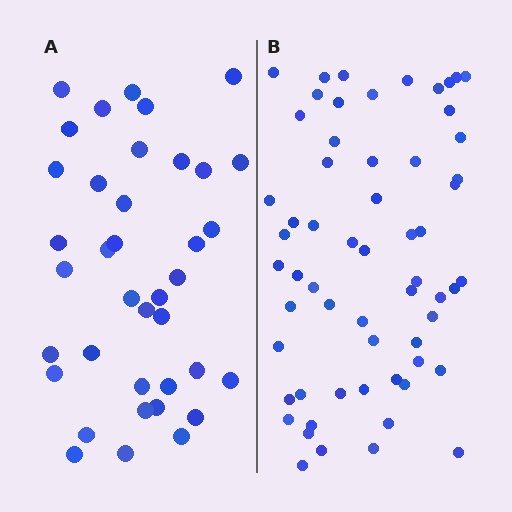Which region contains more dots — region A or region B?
Region B (the right region) has more dots.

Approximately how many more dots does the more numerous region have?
Region B has approximately 20 more dots than region A.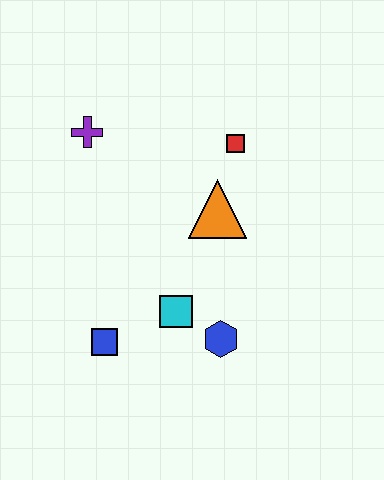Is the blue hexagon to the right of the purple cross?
Yes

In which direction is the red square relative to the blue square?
The red square is above the blue square.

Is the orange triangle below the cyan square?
No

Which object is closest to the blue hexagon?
The cyan square is closest to the blue hexagon.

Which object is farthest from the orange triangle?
The blue square is farthest from the orange triangle.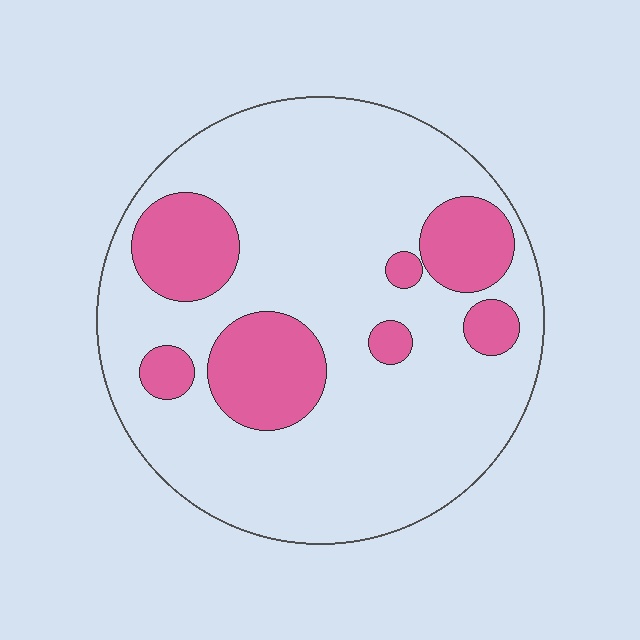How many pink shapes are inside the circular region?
7.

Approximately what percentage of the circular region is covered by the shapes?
Approximately 25%.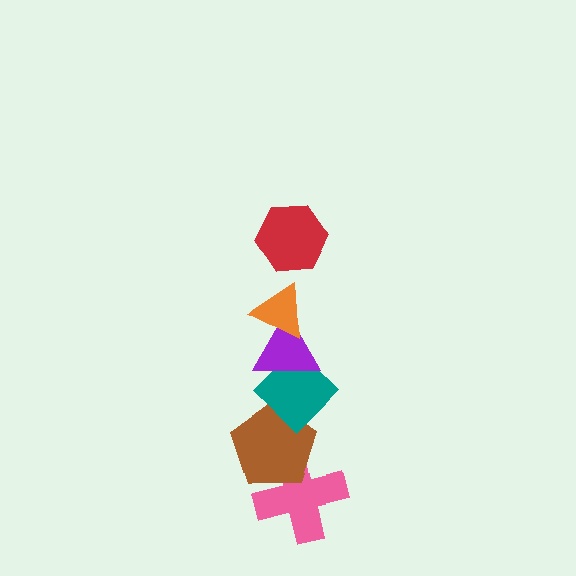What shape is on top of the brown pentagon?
The teal diamond is on top of the brown pentagon.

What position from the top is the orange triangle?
The orange triangle is 2nd from the top.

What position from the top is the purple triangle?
The purple triangle is 3rd from the top.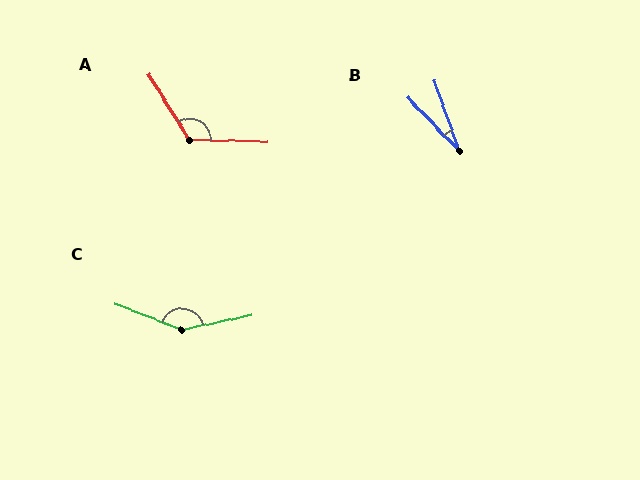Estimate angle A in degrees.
Approximately 123 degrees.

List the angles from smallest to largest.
B (25°), A (123°), C (146°).